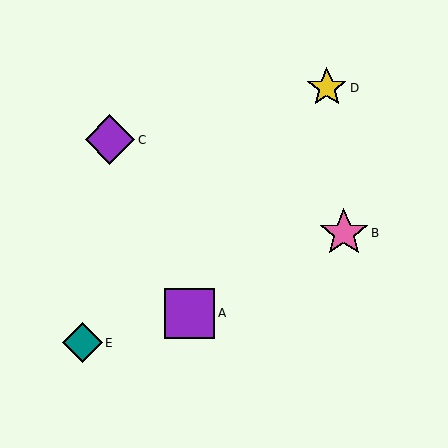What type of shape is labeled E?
Shape E is a teal diamond.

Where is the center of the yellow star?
The center of the yellow star is at (327, 88).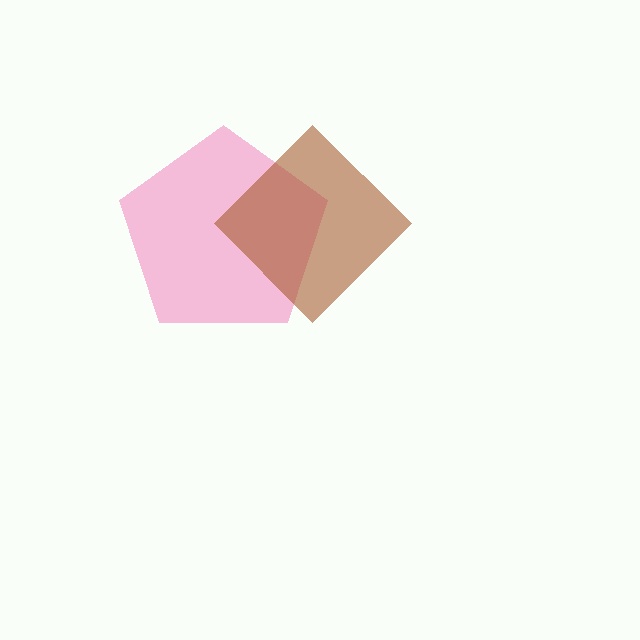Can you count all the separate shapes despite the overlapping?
Yes, there are 2 separate shapes.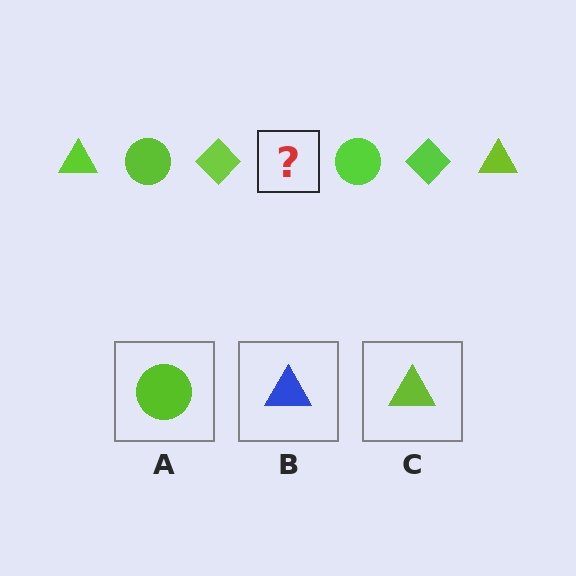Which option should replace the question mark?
Option C.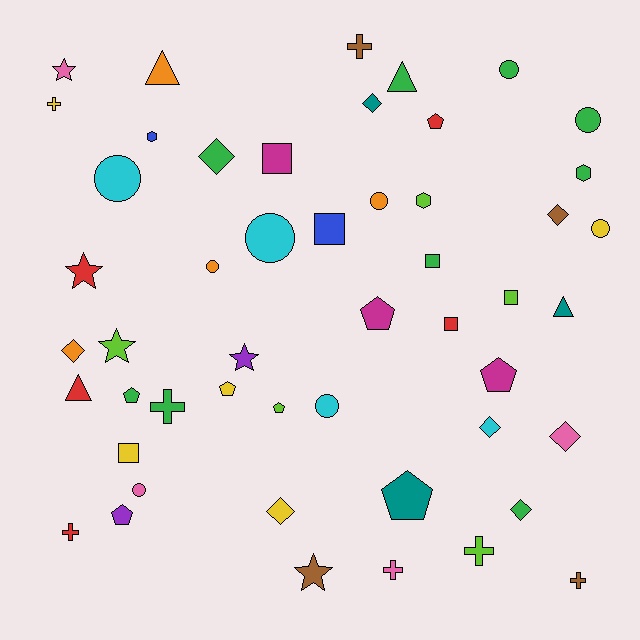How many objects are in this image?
There are 50 objects.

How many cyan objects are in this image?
There are 4 cyan objects.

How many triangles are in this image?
There are 4 triangles.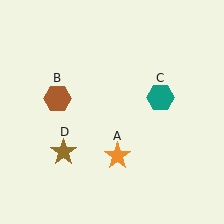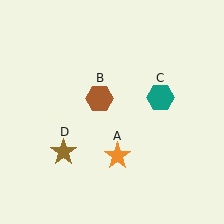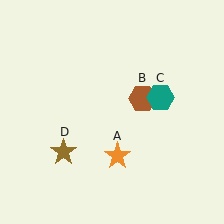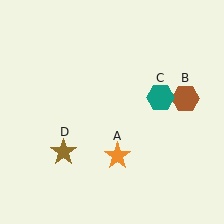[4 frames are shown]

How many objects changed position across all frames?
1 object changed position: brown hexagon (object B).